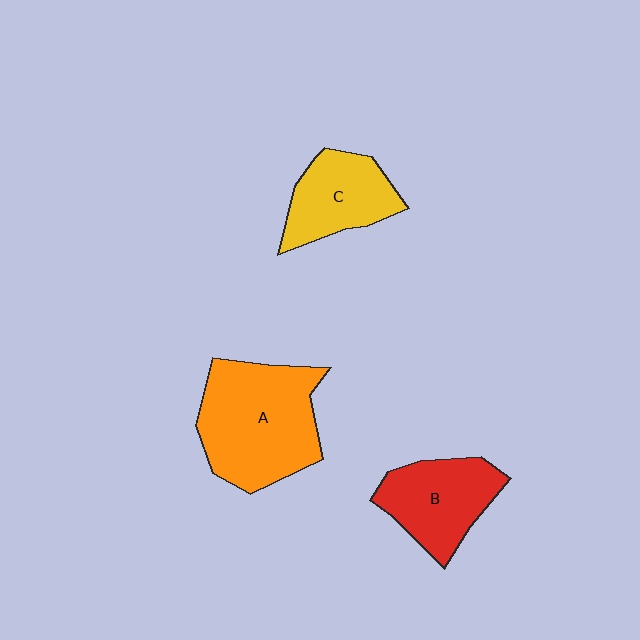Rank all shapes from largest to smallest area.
From largest to smallest: A (orange), B (red), C (yellow).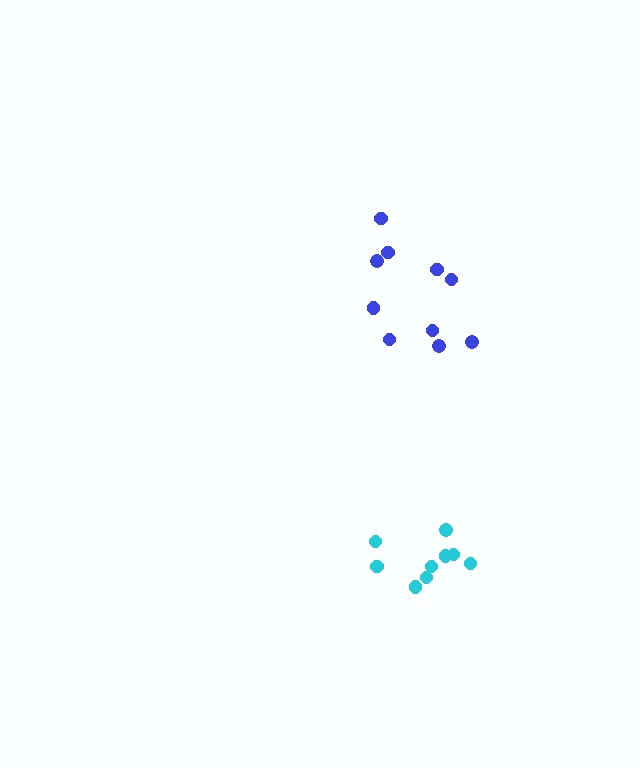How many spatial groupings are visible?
There are 2 spatial groupings.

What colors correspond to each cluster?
The clusters are colored: blue, cyan.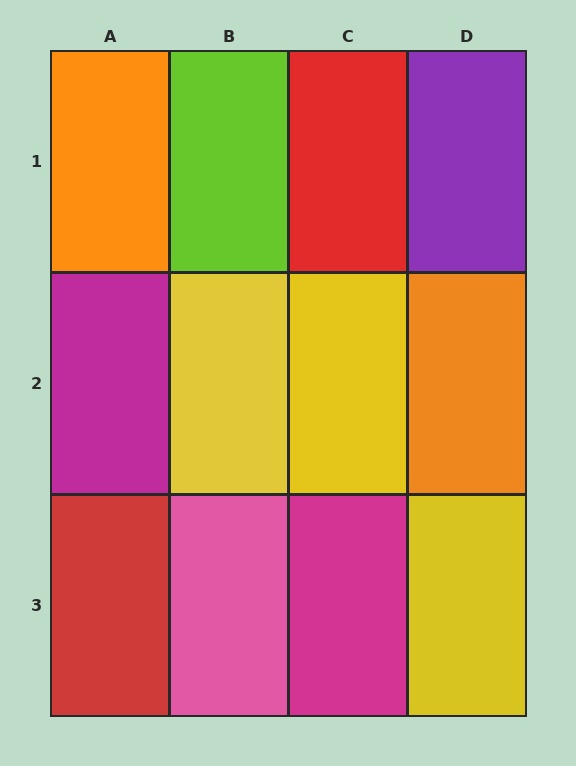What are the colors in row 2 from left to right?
Magenta, yellow, yellow, orange.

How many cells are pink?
1 cell is pink.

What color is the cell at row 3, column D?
Yellow.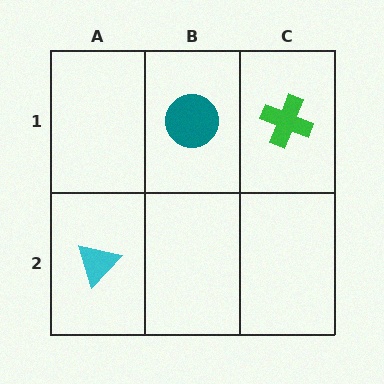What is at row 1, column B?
A teal circle.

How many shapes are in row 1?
2 shapes.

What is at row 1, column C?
A green cross.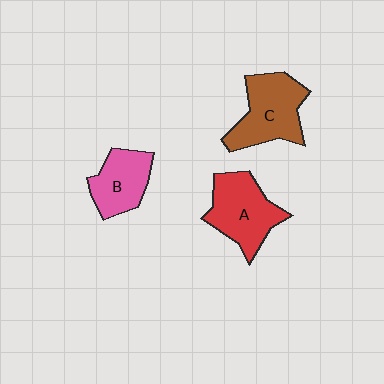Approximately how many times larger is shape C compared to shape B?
Approximately 1.4 times.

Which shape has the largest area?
Shape C (brown).